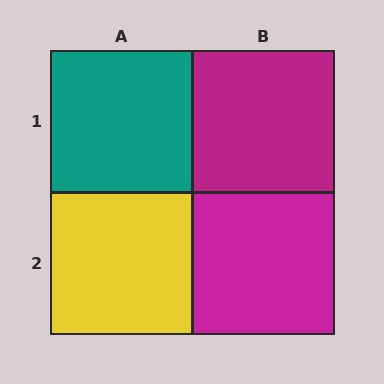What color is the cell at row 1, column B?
Magenta.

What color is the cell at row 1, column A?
Teal.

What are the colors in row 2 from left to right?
Yellow, magenta.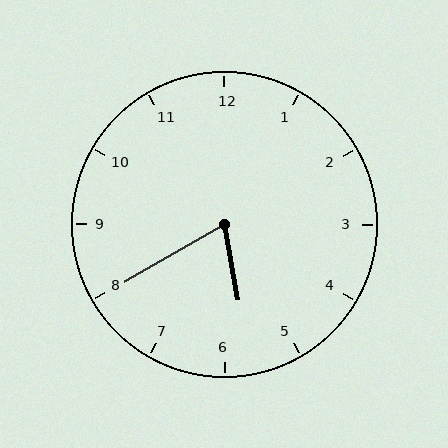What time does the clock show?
5:40.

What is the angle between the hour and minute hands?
Approximately 70 degrees.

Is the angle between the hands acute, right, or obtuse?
It is acute.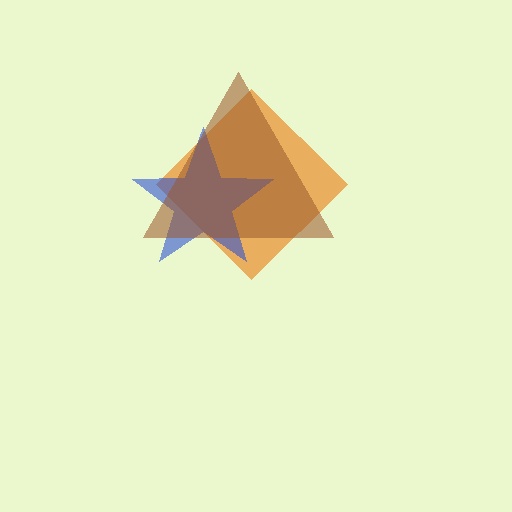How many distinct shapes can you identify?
There are 3 distinct shapes: an orange diamond, a blue star, a brown triangle.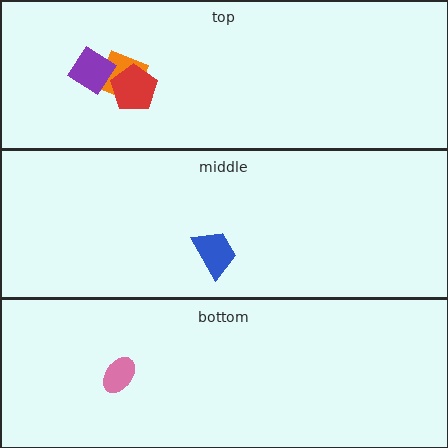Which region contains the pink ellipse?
The bottom region.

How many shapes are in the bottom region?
1.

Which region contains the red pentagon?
The top region.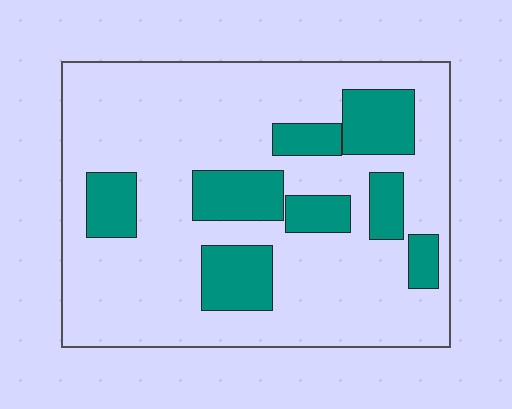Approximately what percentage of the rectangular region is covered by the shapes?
Approximately 25%.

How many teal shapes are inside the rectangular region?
8.